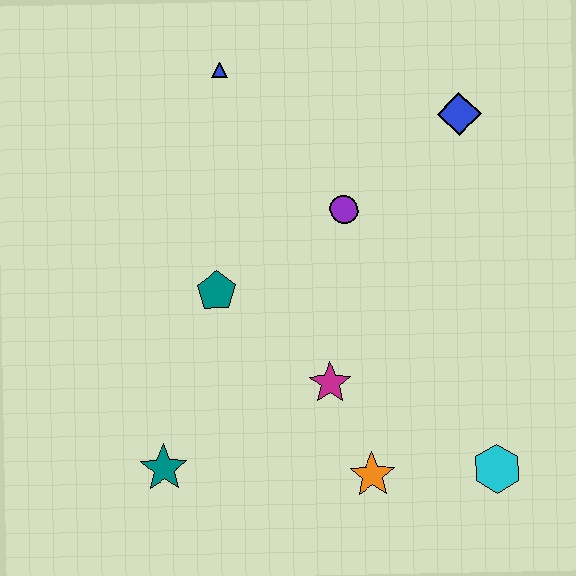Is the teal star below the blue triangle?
Yes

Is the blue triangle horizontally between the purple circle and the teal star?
Yes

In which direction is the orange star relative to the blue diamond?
The orange star is below the blue diamond.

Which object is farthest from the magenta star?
The blue triangle is farthest from the magenta star.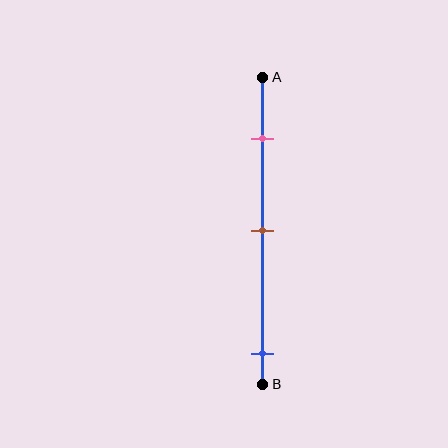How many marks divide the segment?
There are 3 marks dividing the segment.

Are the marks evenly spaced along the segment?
No, the marks are not evenly spaced.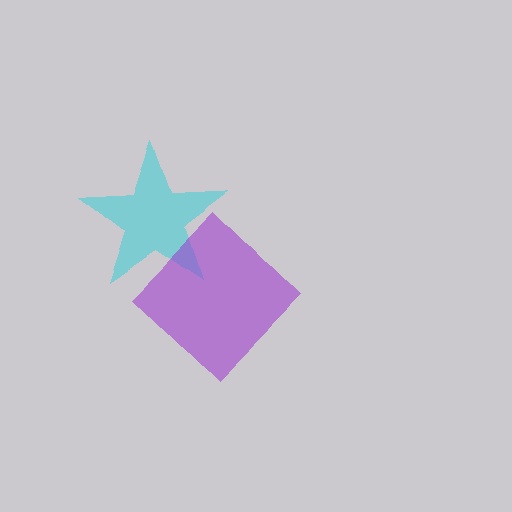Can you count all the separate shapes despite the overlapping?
Yes, there are 2 separate shapes.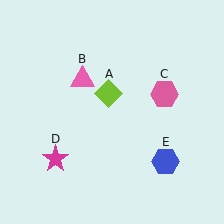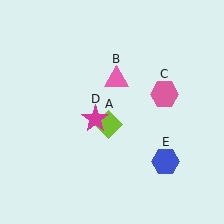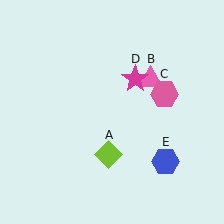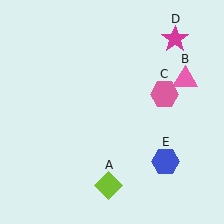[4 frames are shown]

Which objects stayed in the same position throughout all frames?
Pink hexagon (object C) and blue hexagon (object E) remained stationary.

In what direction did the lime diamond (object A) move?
The lime diamond (object A) moved down.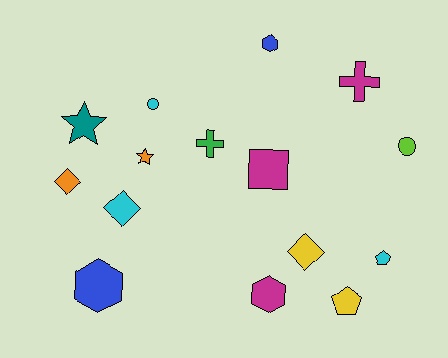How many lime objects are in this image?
There is 1 lime object.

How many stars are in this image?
There are 2 stars.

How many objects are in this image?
There are 15 objects.